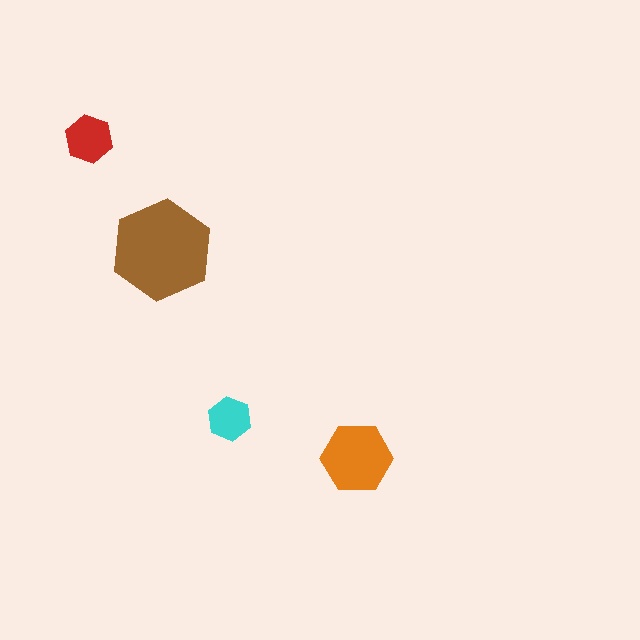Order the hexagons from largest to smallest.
the brown one, the orange one, the red one, the cyan one.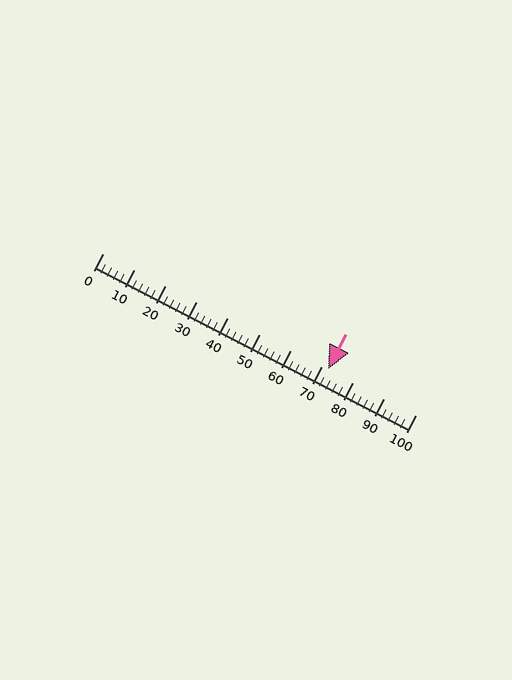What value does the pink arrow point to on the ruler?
The pink arrow points to approximately 72.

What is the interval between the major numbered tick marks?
The major tick marks are spaced 10 units apart.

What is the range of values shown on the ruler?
The ruler shows values from 0 to 100.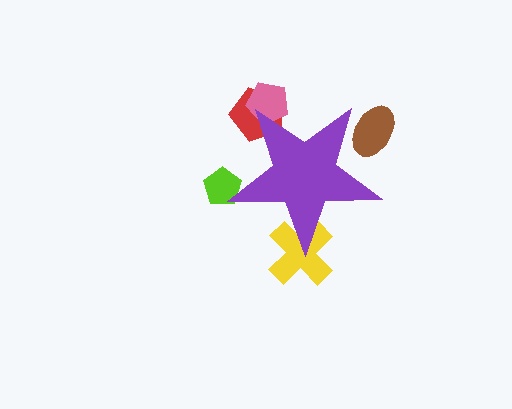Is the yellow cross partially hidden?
Yes, the yellow cross is partially hidden behind the purple star.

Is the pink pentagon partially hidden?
Yes, the pink pentagon is partially hidden behind the purple star.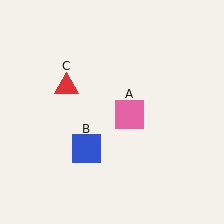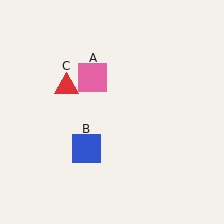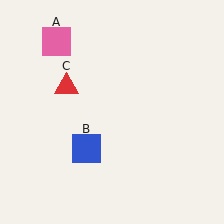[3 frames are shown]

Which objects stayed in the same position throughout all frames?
Blue square (object B) and red triangle (object C) remained stationary.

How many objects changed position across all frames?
1 object changed position: pink square (object A).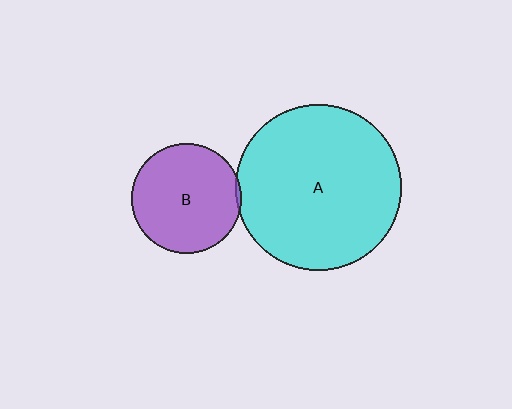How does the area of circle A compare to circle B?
Approximately 2.3 times.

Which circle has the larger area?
Circle A (cyan).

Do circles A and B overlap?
Yes.